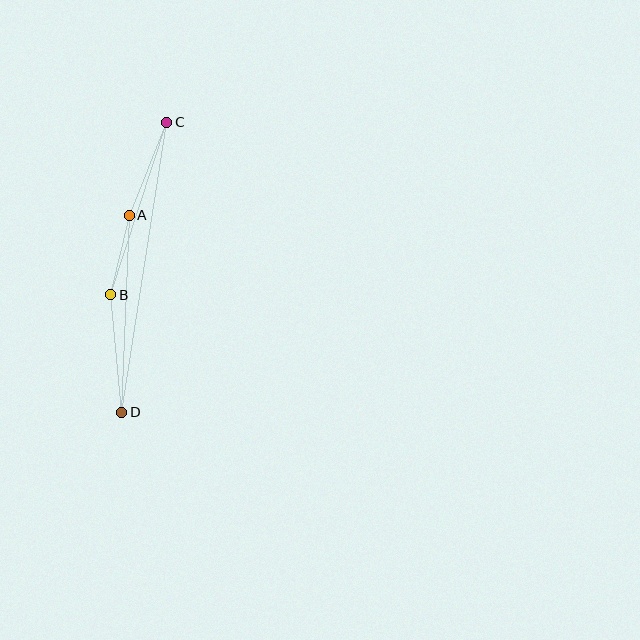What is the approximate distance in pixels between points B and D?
The distance between B and D is approximately 118 pixels.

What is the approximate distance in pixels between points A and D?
The distance between A and D is approximately 197 pixels.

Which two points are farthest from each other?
Points C and D are farthest from each other.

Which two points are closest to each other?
Points A and B are closest to each other.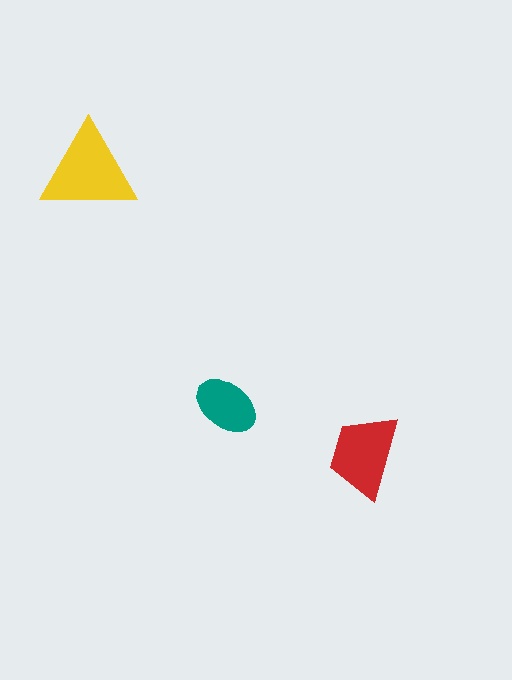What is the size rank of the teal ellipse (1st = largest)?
3rd.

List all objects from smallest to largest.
The teal ellipse, the red trapezoid, the yellow triangle.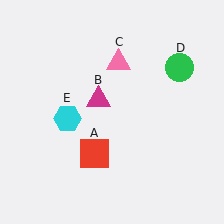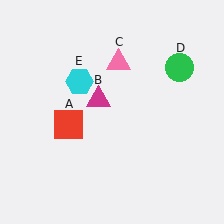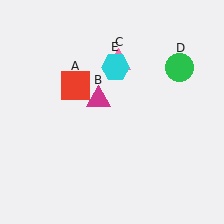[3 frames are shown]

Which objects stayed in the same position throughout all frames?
Magenta triangle (object B) and pink triangle (object C) and green circle (object D) remained stationary.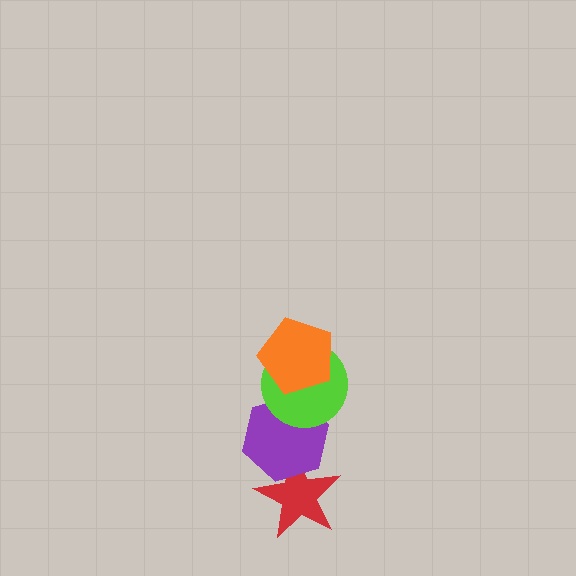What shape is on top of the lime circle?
The orange pentagon is on top of the lime circle.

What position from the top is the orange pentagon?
The orange pentagon is 1st from the top.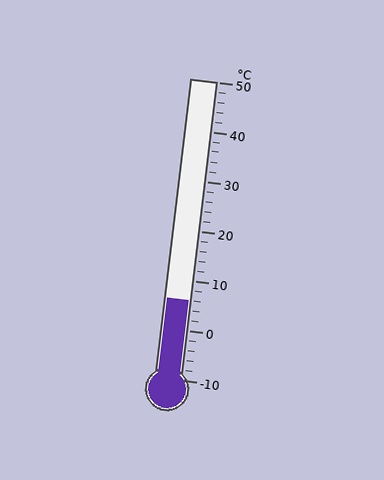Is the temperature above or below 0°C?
The temperature is above 0°C.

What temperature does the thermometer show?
The thermometer shows approximately 6°C.